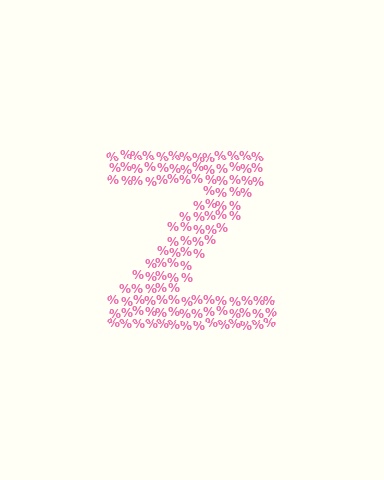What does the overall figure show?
The overall figure shows the letter Z.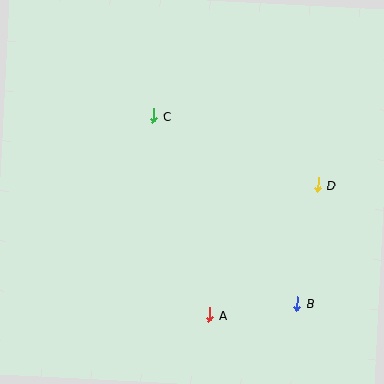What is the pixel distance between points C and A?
The distance between C and A is 207 pixels.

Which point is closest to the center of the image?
Point C at (154, 116) is closest to the center.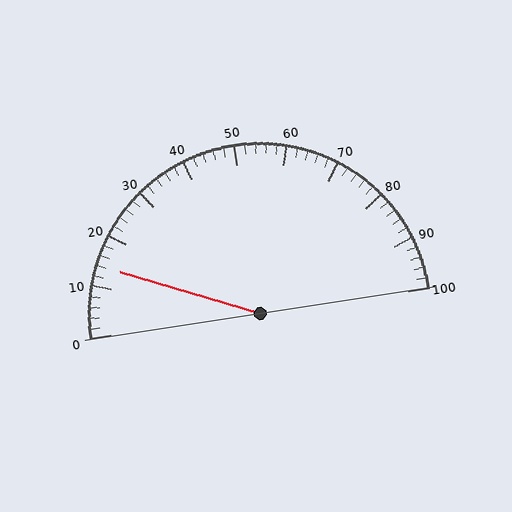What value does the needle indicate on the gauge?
The needle indicates approximately 14.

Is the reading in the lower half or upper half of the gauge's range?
The reading is in the lower half of the range (0 to 100).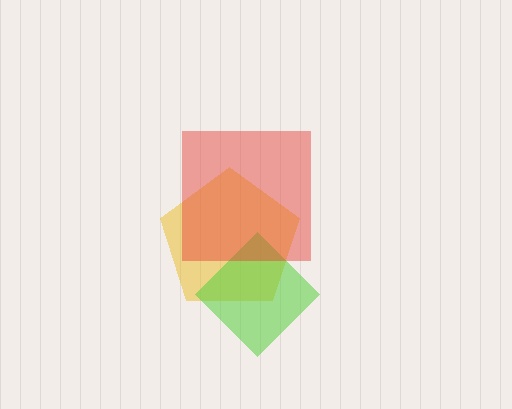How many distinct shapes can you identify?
There are 3 distinct shapes: a yellow pentagon, a lime diamond, a red square.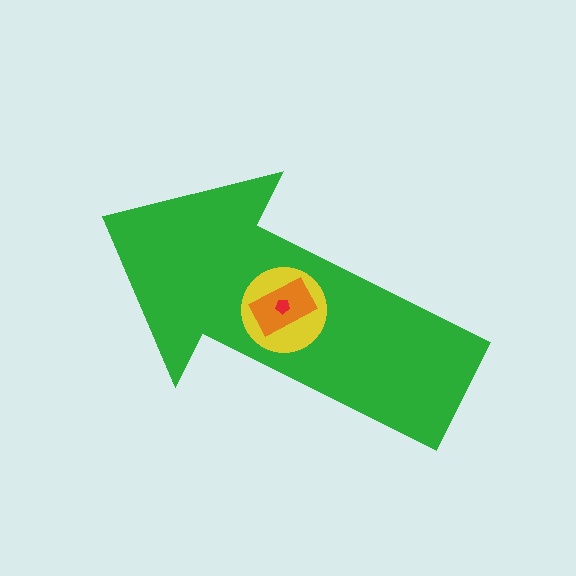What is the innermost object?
The red pentagon.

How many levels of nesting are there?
4.